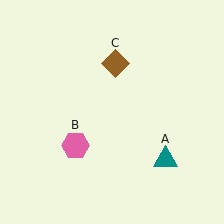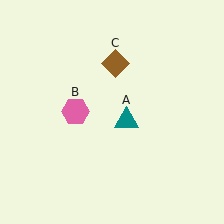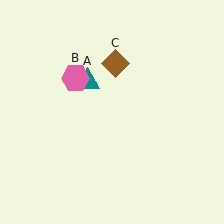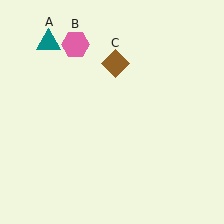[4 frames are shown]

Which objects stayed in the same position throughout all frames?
Brown diamond (object C) remained stationary.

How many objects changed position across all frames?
2 objects changed position: teal triangle (object A), pink hexagon (object B).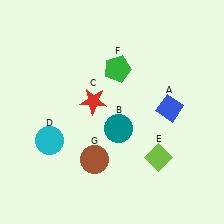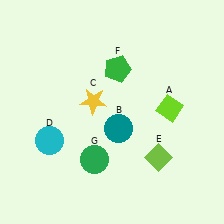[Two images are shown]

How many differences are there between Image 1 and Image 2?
There are 3 differences between the two images.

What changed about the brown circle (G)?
In Image 1, G is brown. In Image 2, it changed to green.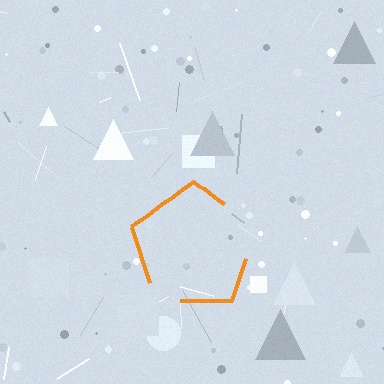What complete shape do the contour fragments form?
The contour fragments form a pentagon.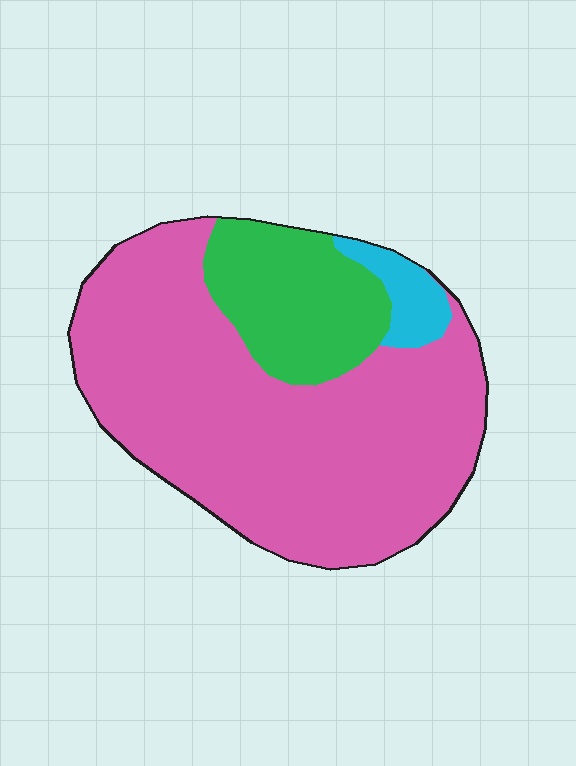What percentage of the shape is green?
Green takes up about one fifth (1/5) of the shape.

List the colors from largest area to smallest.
From largest to smallest: pink, green, cyan.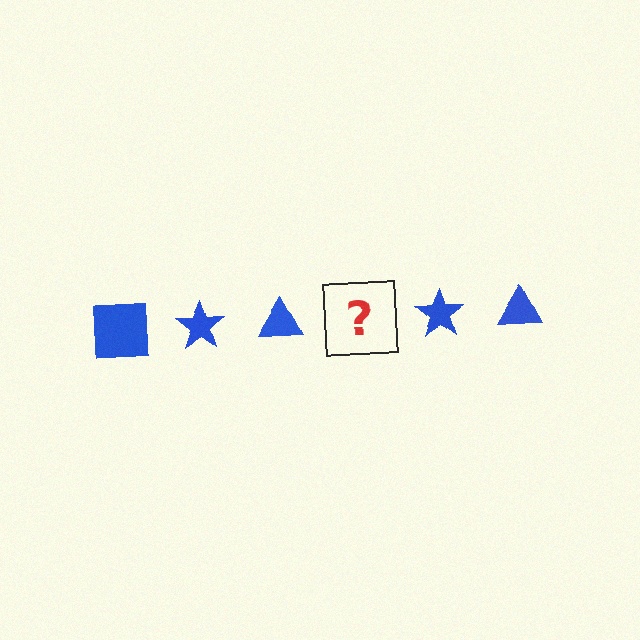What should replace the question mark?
The question mark should be replaced with a blue square.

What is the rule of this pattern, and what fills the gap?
The rule is that the pattern cycles through square, star, triangle shapes in blue. The gap should be filled with a blue square.